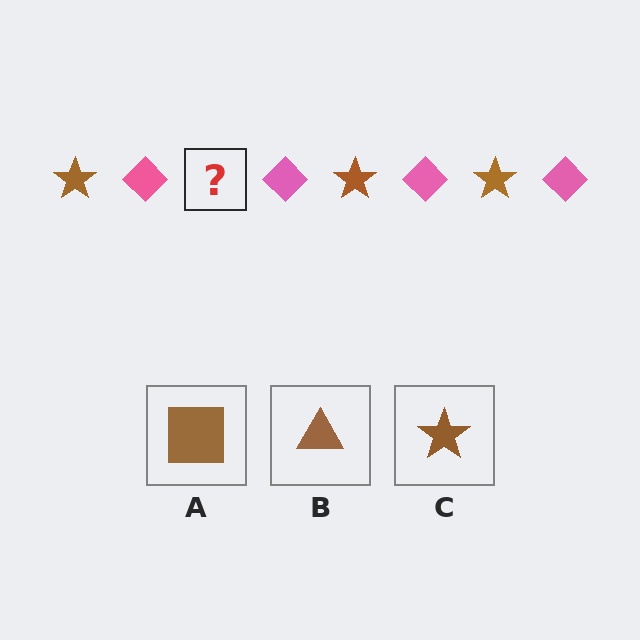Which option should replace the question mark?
Option C.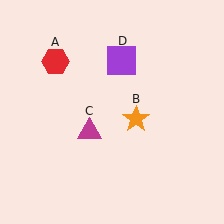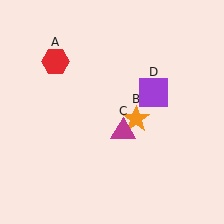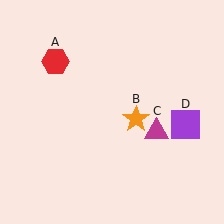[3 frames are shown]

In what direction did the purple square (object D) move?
The purple square (object D) moved down and to the right.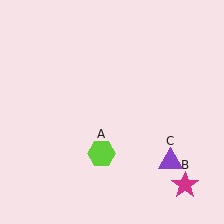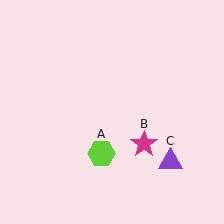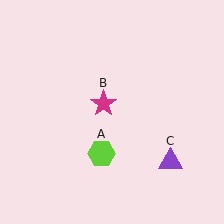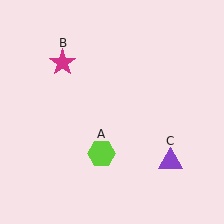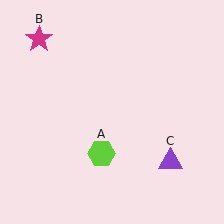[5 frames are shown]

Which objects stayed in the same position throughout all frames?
Lime hexagon (object A) and purple triangle (object C) remained stationary.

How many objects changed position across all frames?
1 object changed position: magenta star (object B).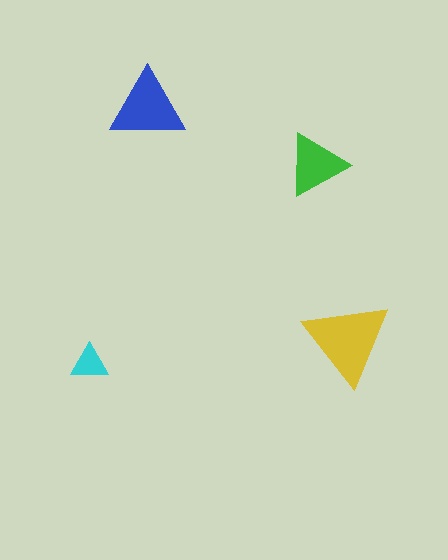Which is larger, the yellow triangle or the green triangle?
The yellow one.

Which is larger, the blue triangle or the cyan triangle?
The blue one.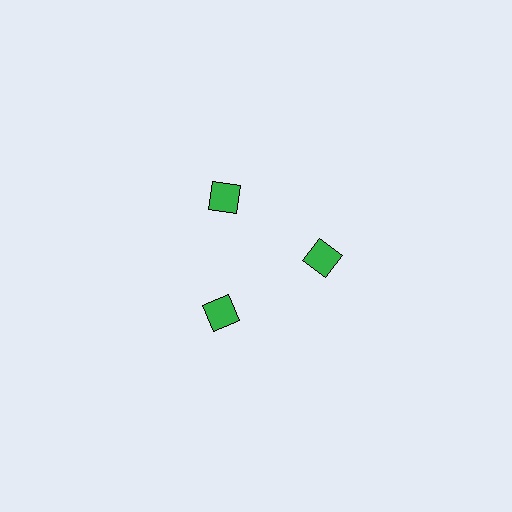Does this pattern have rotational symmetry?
Yes, this pattern has 3-fold rotational symmetry. It looks the same after rotating 120 degrees around the center.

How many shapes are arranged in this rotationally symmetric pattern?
There are 3 shapes, arranged in 3 groups of 1.